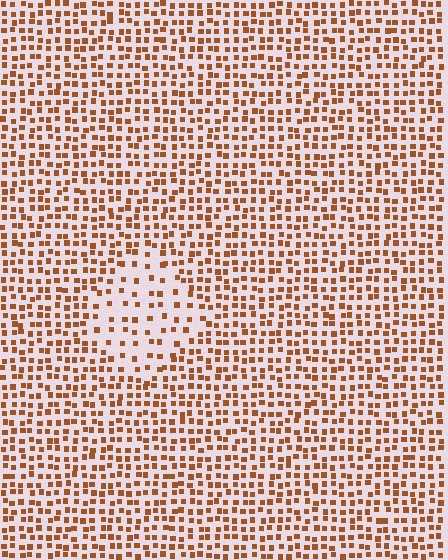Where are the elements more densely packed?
The elements are more densely packed outside the diamond boundary.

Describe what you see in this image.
The image contains small brown elements arranged at two different densities. A diamond-shaped region is visible where the elements are less densely packed than the surrounding area.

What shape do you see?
I see a diamond.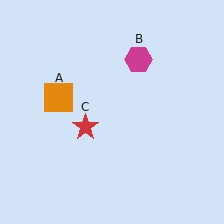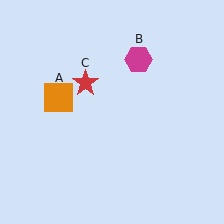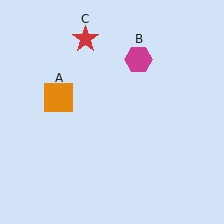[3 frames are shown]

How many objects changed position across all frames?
1 object changed position: red star (object C).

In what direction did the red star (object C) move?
The red star (object C) moved up.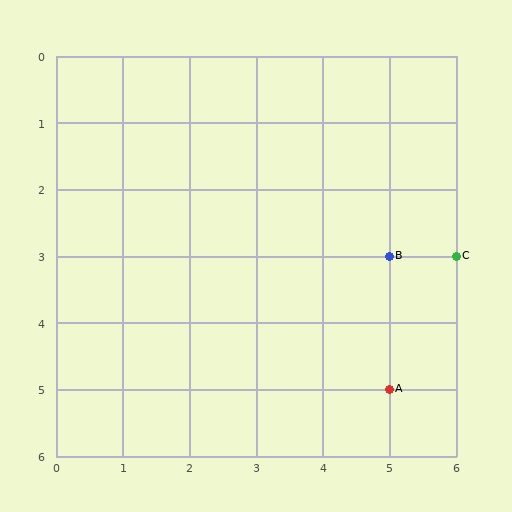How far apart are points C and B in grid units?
Points C and B are 1 column apart.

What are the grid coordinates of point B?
Point B is at grid coordinates (5, 3).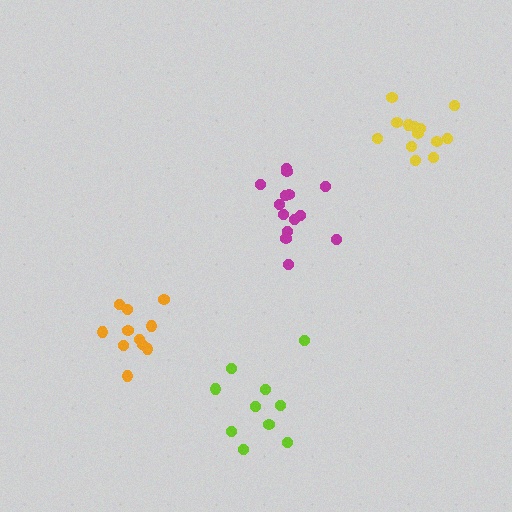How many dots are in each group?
Group 1: 10 dots, Group 2: 14 dots, Group 3: 15 dots, Group 4: 11 dots (50 total).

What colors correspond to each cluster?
The clusters are colored: lime, magenta, yellow, orange.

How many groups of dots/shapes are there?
There are 4 groups.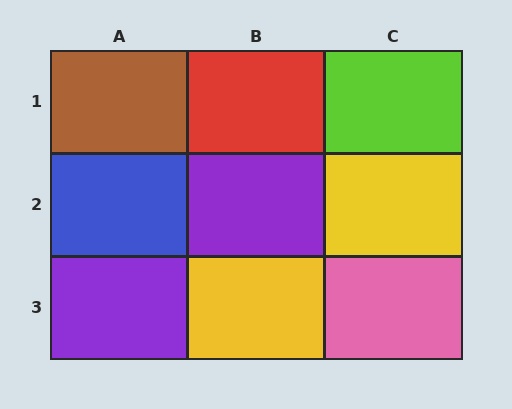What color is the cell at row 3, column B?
Yellow.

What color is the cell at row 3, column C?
Pink.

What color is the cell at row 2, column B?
Purple.